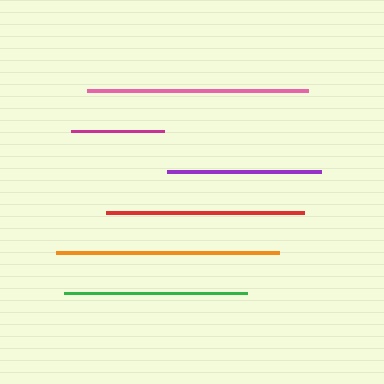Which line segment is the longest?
The orange line is the longest at approximately 222 pixels.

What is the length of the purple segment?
The purple segment is approximately 154 pixels long.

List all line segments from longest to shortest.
From longest to shortest: orange, pink, red, green, purple, magenta.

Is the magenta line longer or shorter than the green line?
The green line is longer than the magenta line.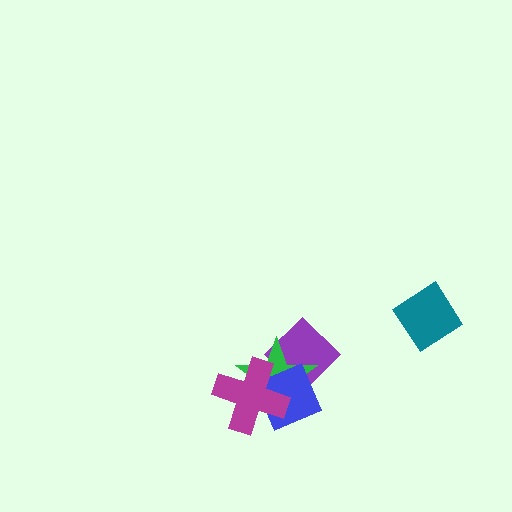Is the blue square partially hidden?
Yes, it is partially covered by another shape.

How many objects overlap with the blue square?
3 objects overlap with the blue square.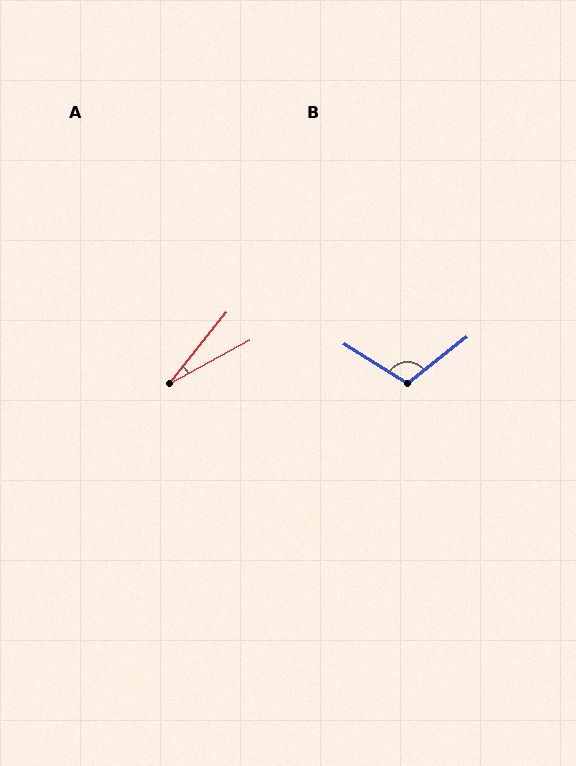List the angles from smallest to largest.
A (23°), B (110°).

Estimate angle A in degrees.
Approximately 23 degrees.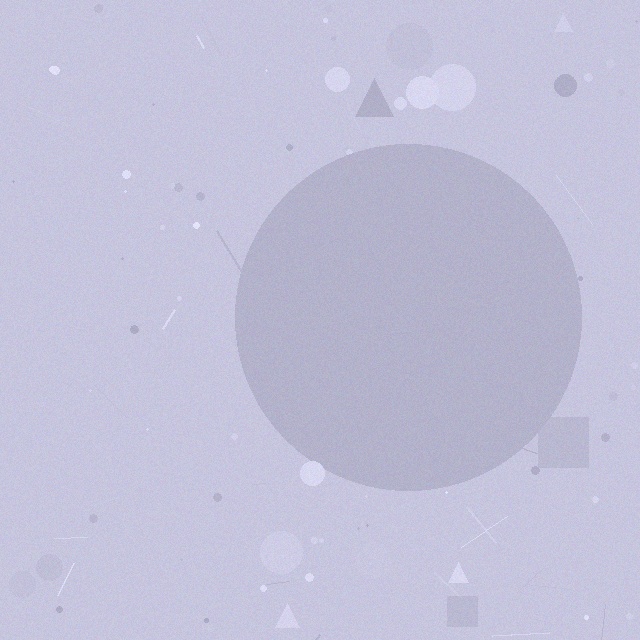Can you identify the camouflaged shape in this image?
The camouflaged shape is a circle.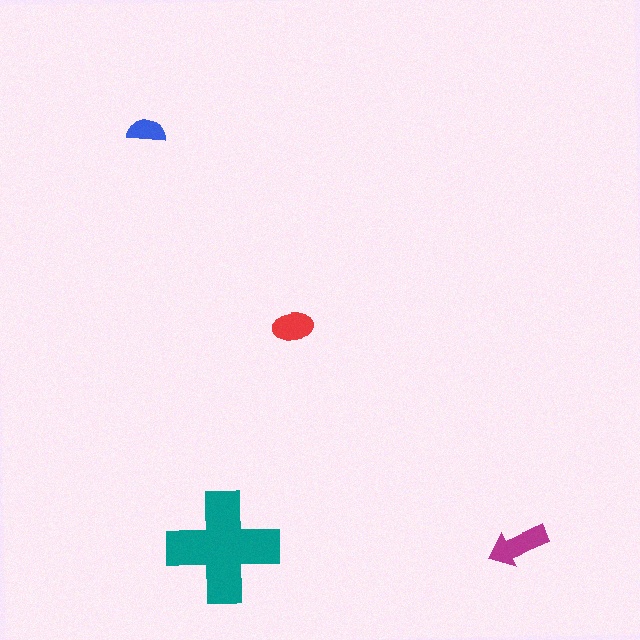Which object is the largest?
The teal cross.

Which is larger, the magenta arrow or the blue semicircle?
The magenta arrow.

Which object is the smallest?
The blue semicircle.